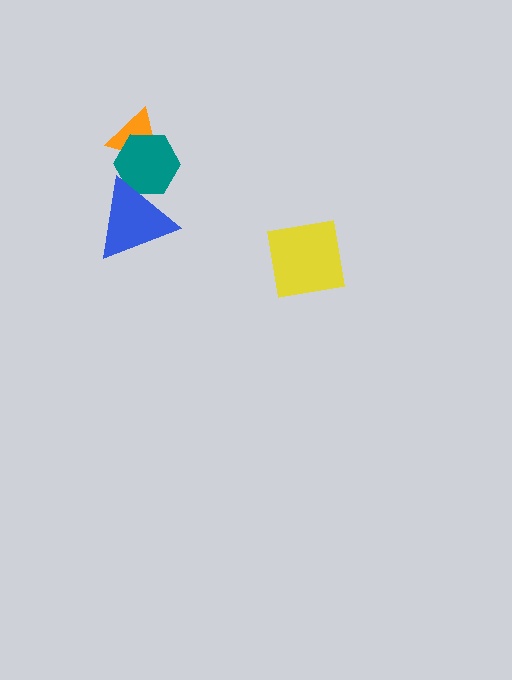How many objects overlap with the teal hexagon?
2 objects overlap with the teal hexagon.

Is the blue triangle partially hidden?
No, no other shape covers it.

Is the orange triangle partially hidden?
Yes, it is partially covered by another shape.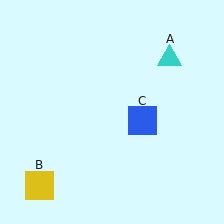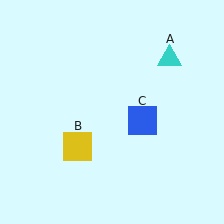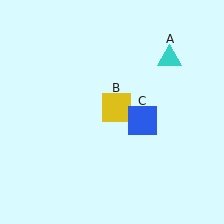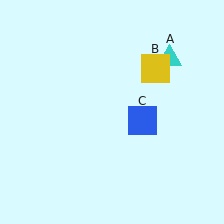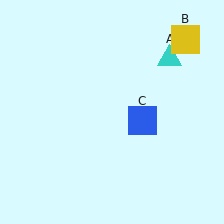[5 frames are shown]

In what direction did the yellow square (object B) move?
The yellow square (object B) moved up and to the right.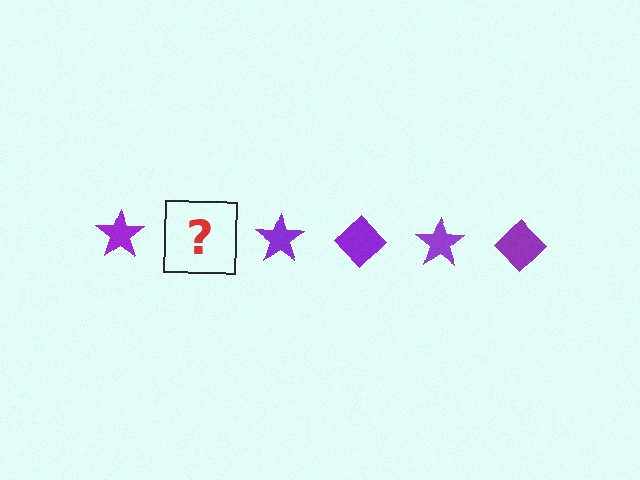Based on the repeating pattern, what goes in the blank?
The blank should be a purple diamond.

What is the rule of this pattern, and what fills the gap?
The rule is that the pattern cycles through star, diamond shapes in purple. The gap should be filled with a purple diamond.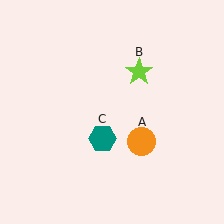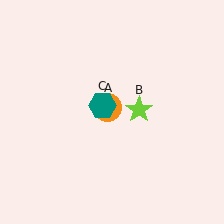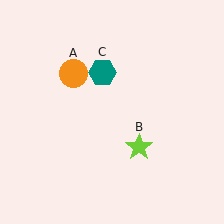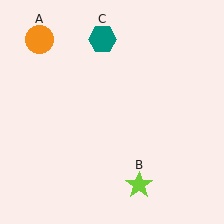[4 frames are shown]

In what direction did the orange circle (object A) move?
The orange circle (object A) moved up and to the left.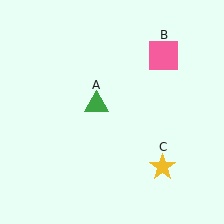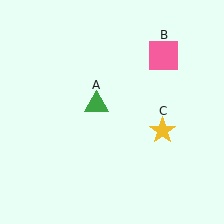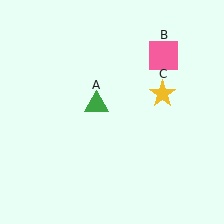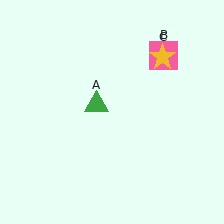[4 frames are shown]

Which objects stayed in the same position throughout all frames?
Green triangle (object A) and pink square (object B) remained stationary.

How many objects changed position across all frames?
1 object changed position: yellow star (object C).